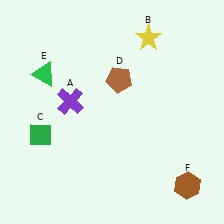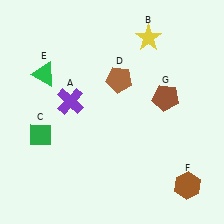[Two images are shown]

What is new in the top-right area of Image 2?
A brown pentagon (G) was added in the top-right area of Image 2.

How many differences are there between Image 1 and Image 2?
There is 1 difference between the two images.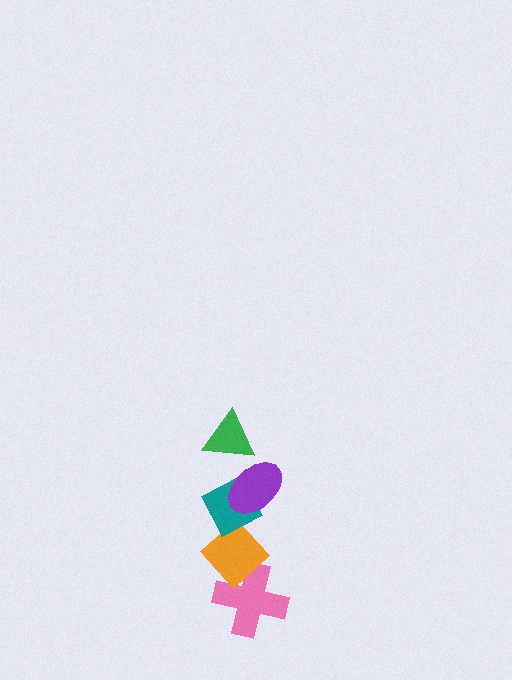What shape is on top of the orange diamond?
The teal diamond is on top of the orange diamond.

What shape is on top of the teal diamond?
The purple ellipse is on top of the teal diamond.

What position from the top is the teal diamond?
The teal diamond is 3rd from the top.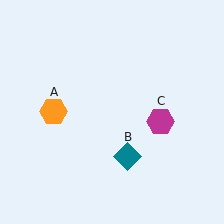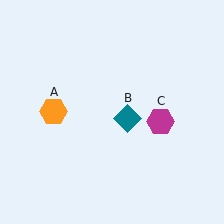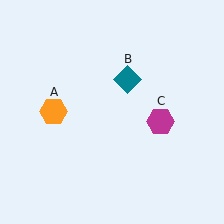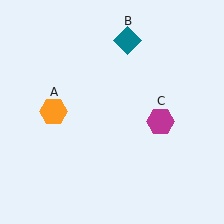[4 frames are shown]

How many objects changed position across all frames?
1 object changed position: teal diamond (object B).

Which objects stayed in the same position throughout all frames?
Orange hexagon (object A) and magenta hexagon (object C) remained stationary.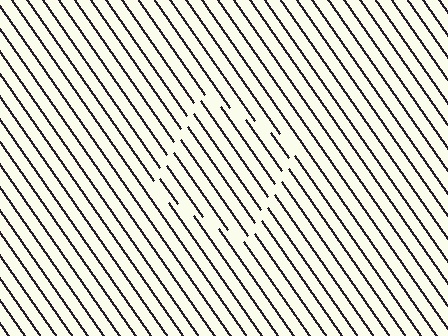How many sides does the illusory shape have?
4 sides — the line-ends trace a square.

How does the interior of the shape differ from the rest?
The interior of the shape contains the same grating, shifted by half a period — the contour is defined by the phase discontinuity where line-ends from the inner and outer gratings abut.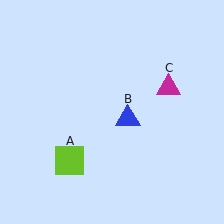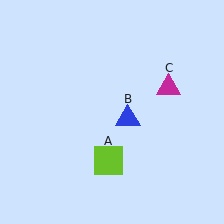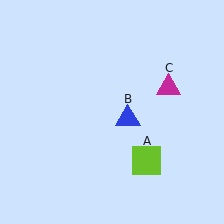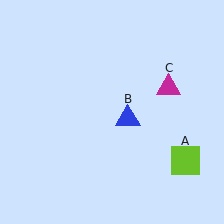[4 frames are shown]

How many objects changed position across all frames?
1 object changed position: lime square (object A).